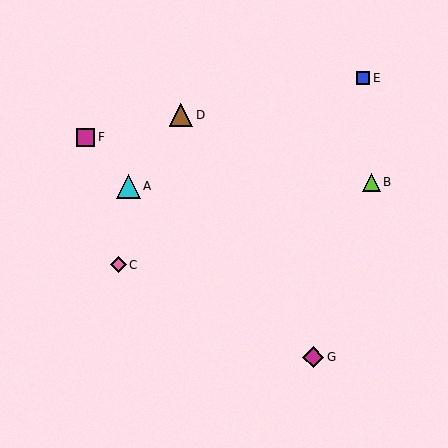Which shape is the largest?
The cyan triangle (labeled A) is the largest.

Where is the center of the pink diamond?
The center of the pink diamond is at (118, 265).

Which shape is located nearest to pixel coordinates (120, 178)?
The cyan triangle (labeled A) at (128, 186) is nearest to that location.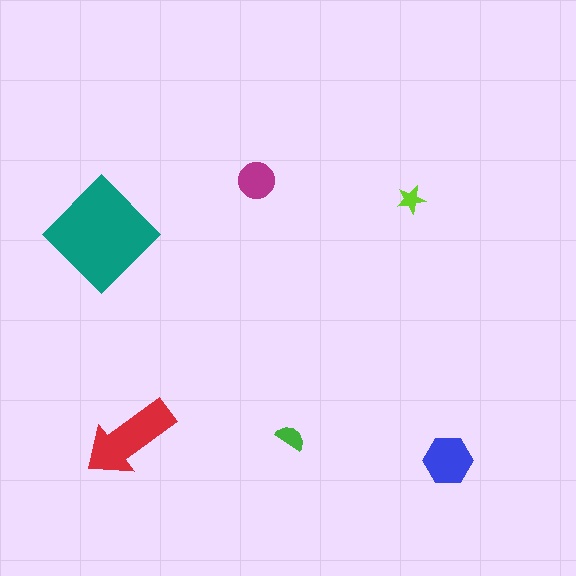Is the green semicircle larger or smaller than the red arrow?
Smaller.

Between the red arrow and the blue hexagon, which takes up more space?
The red arrow.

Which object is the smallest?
The lime star.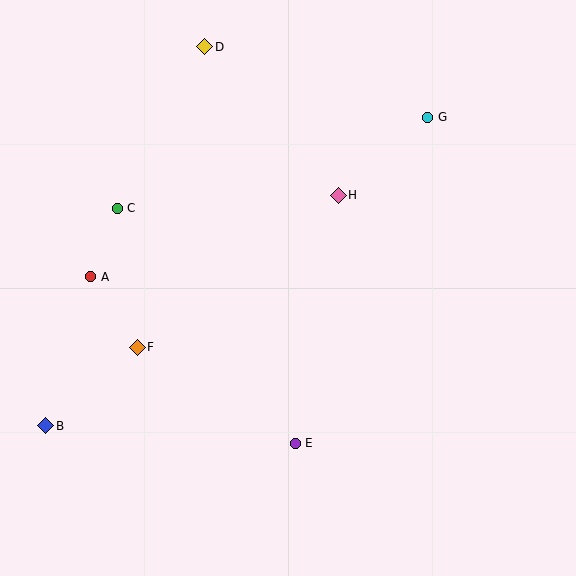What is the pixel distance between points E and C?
The distance between E and C is 295 pixels.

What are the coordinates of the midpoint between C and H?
The midpoint between C and H is at (228, 202).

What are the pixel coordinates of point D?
Point D is at (205, 47).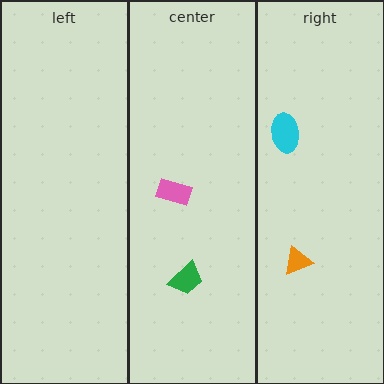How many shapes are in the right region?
2.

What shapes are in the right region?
The orange triangle, the cyan ellipse.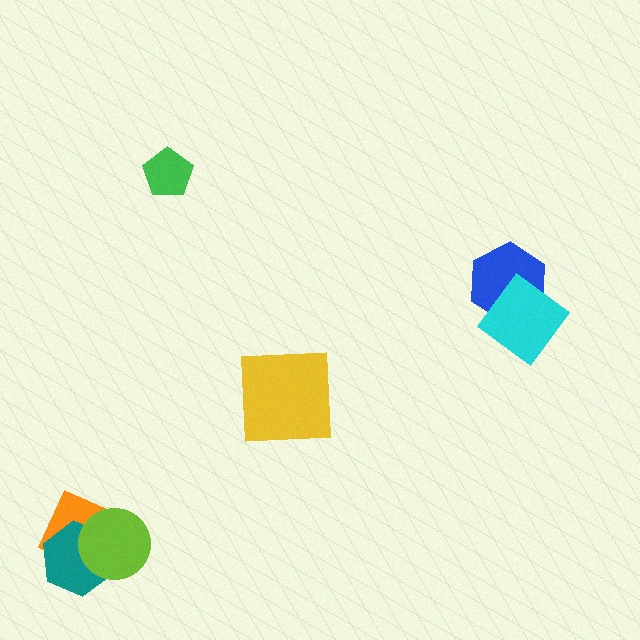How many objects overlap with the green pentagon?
0 objects overlap with the green pentagon.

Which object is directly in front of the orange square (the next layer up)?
The teal hexagon is directly in front of the orange square.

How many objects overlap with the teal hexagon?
2 objects overlap with the teal hexagon.